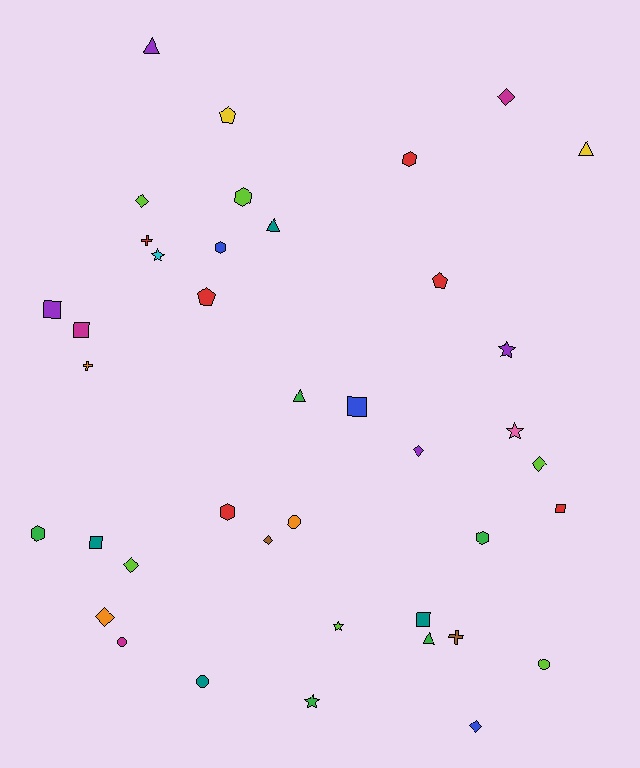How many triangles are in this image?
There are 5 triangles.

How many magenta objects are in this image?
There are 3 magenta objects.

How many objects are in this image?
There are 40 objects.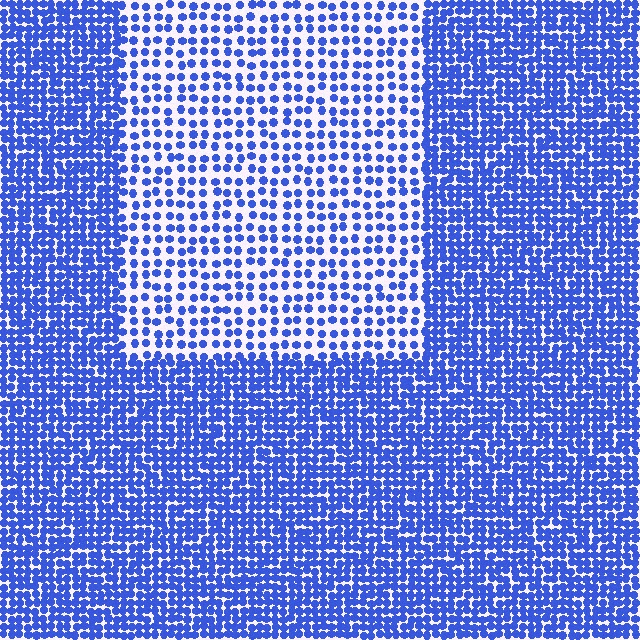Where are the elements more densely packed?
The elements are more densely packed outside the rectangle boundary.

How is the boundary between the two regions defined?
The boundary is defined by a change in element density (approximately 2.1x ratio). All elements are the same color, size, and shape.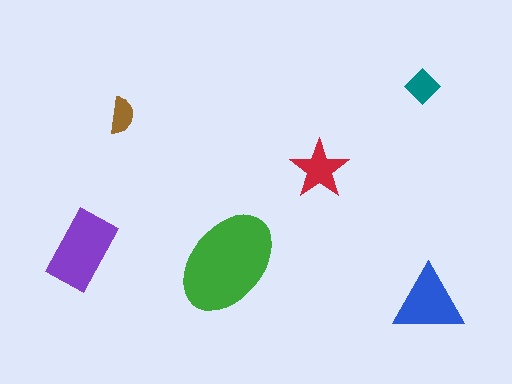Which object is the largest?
The green ellipse.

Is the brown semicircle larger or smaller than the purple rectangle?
Smaller.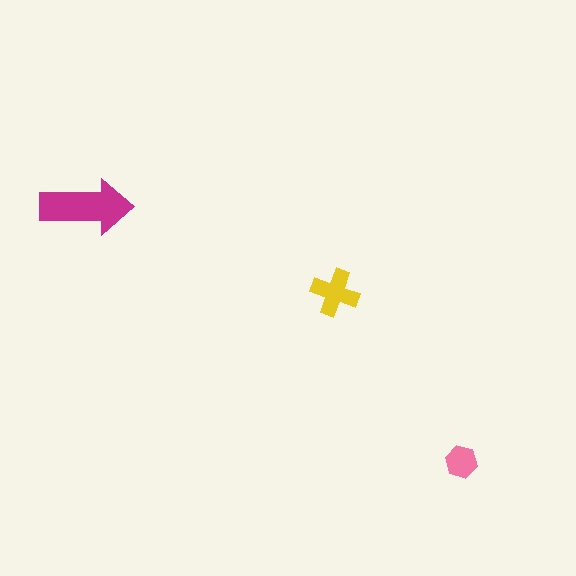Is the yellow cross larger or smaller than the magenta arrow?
Smaller.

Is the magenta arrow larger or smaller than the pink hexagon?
Larger.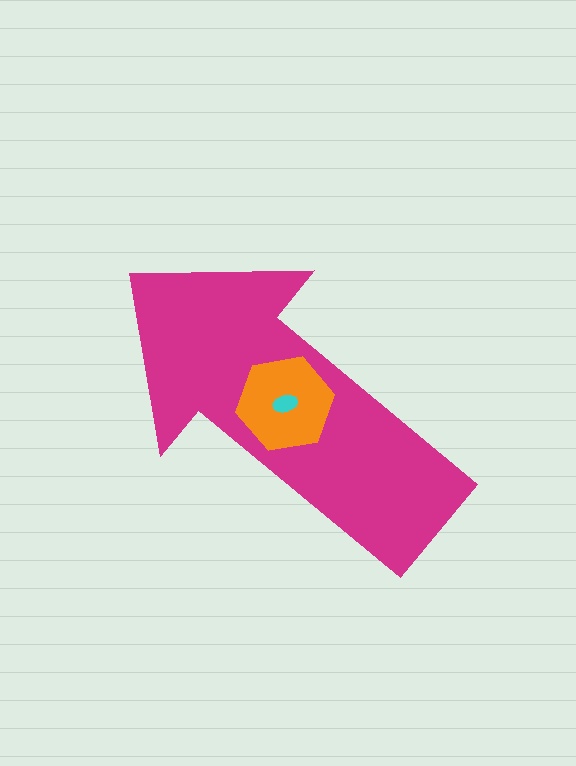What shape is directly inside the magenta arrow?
The orange hexagon.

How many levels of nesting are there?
3.